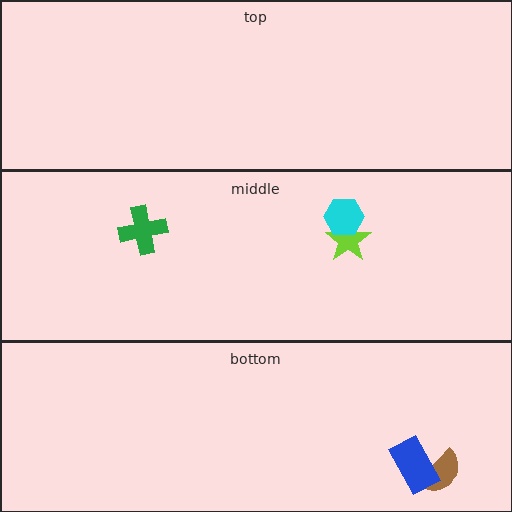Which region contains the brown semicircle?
The bottom region.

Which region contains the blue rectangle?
The bottom region.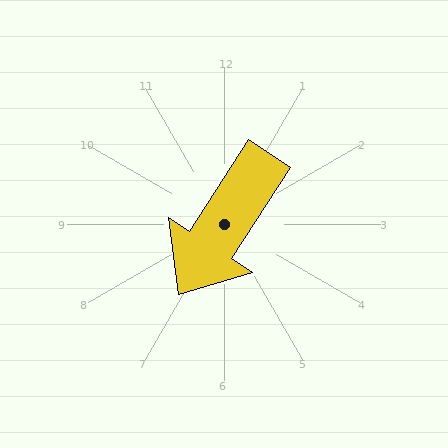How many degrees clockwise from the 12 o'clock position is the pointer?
Approximately 213 degrees.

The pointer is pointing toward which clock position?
Roughly 7 o'clock.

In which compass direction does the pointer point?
Southwest.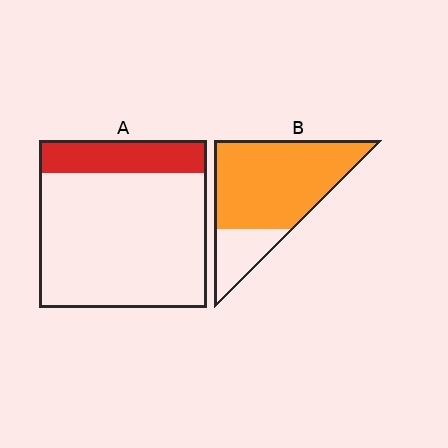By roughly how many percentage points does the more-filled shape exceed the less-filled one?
By roughly 60 percentage points (B over A).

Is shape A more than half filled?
No.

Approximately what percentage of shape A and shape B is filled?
A is approximately 20% and B is approximately 80%.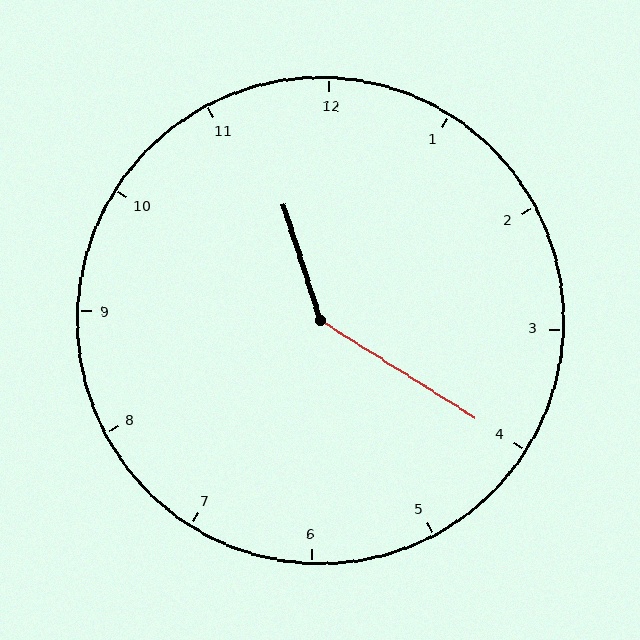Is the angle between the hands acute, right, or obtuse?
It is obtuse.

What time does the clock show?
11:20.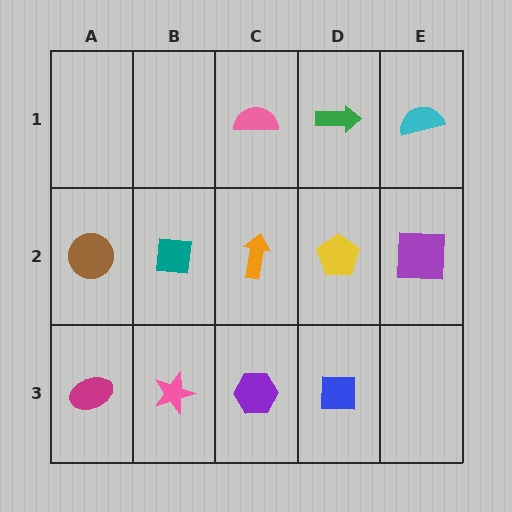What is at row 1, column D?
A green arrow.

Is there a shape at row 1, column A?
No, that cell is empty.